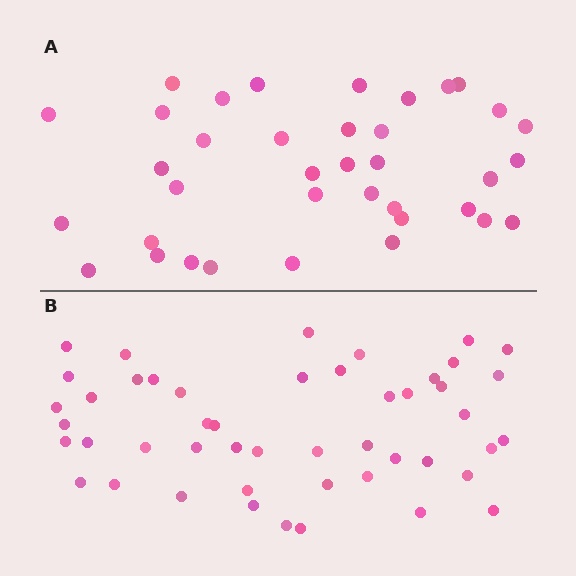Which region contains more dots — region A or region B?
Region B (the bottom region) has more dots.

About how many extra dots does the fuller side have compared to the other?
Region B has roughly 12 or so more dots than region A.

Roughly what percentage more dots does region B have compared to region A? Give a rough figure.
About 30% more.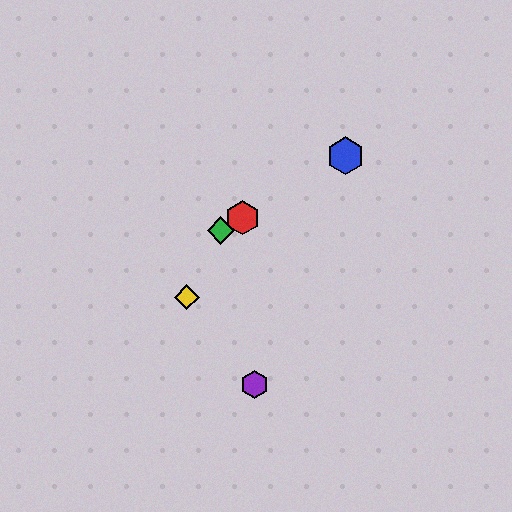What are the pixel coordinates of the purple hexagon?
The purple hexagon is at (255, 385).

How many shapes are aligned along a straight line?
3 shapes (the red hexagon, the blue hexagon, the green diamond) are aligned along a straight line.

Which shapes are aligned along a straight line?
The red hexagon, the blue hexagon, the green diamond are aligned along a straight line.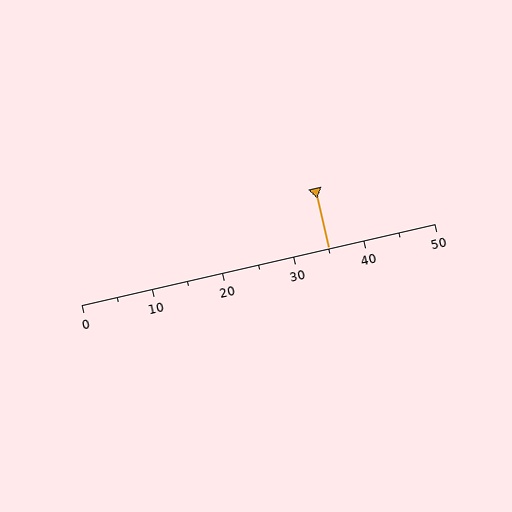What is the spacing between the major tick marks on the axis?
The major ticks are spaced 10 apart.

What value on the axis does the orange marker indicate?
The marker indicates approximately 35.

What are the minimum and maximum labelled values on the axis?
The axis runs from 0 to 50.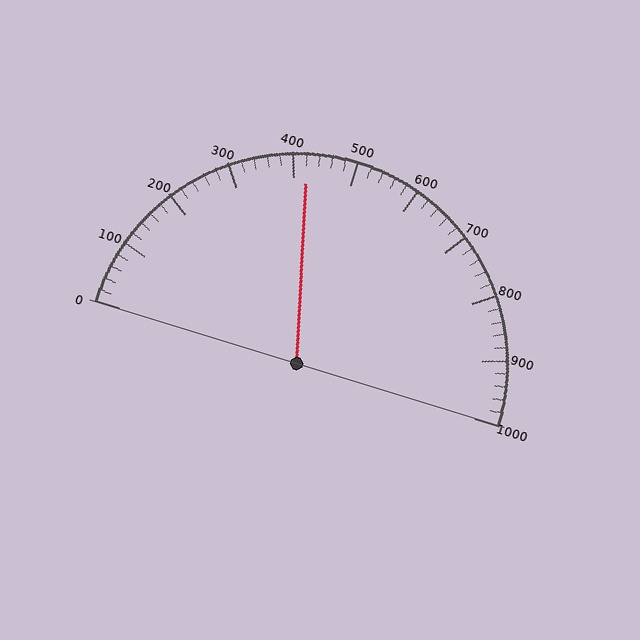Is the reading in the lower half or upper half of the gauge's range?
The reading is in the lower half of the range (0 to 1000).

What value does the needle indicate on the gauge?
The needle indicates approximately 420.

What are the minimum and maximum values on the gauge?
The gauge ranges from 0 to 1000.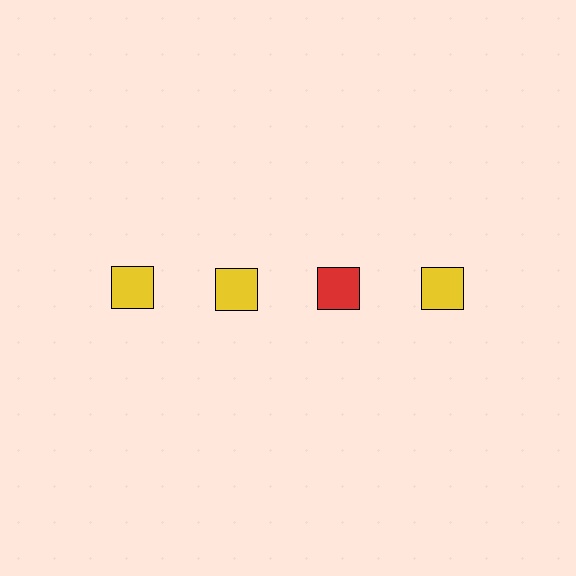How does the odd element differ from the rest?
It has a different color: red instead of yellow.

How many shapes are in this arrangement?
There are 4 shapes arranged in a grid pattern.